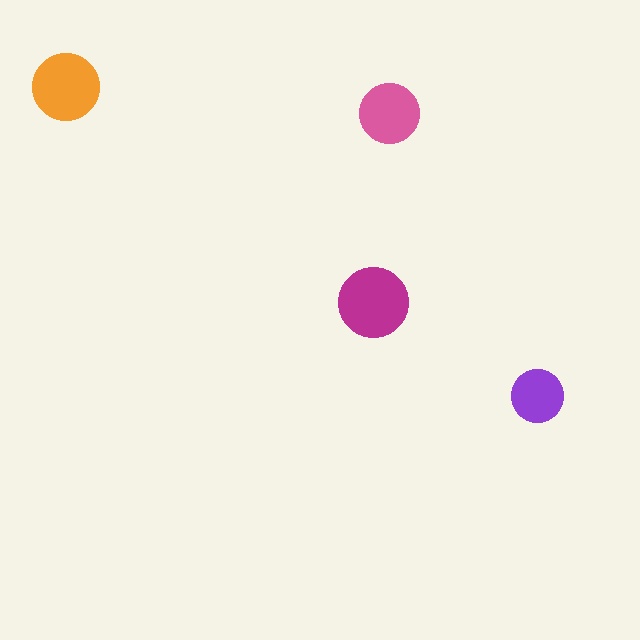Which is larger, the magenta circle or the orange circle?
The magenta one.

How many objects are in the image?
There are 4 objects in the image.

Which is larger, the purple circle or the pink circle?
The pink one.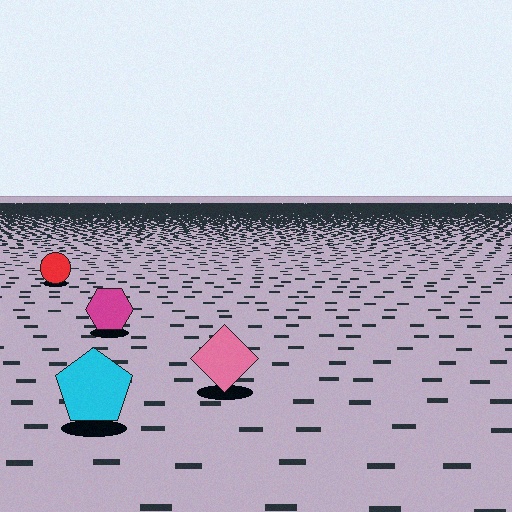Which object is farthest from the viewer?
The red circle is farthest from the viewer. It appears smaller and the ground texture around it is denser.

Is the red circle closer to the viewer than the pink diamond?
No. The pink diamond is closer — you can tell from the texture gradient: the ground texture is coarser near it.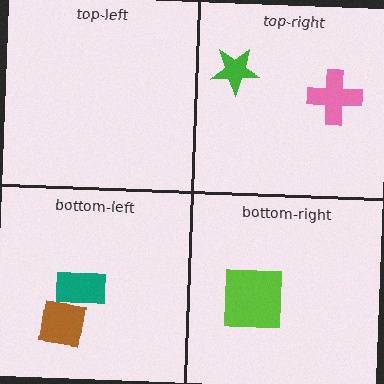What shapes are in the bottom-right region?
The lime square.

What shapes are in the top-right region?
The pink cross, the green star.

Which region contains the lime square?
The bottom-right region.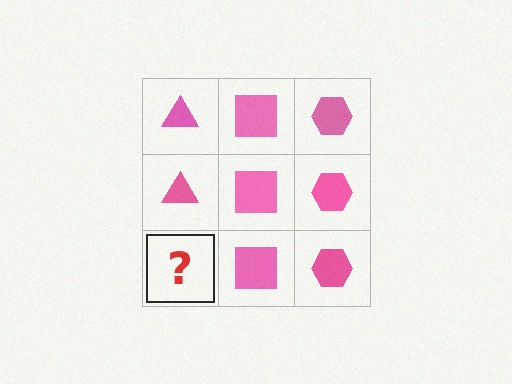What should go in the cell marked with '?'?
The missing cell should contain a pink triangle.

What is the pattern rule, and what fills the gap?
The rule is that each column has a consistent shape. The gap should be filled with a pink triangle.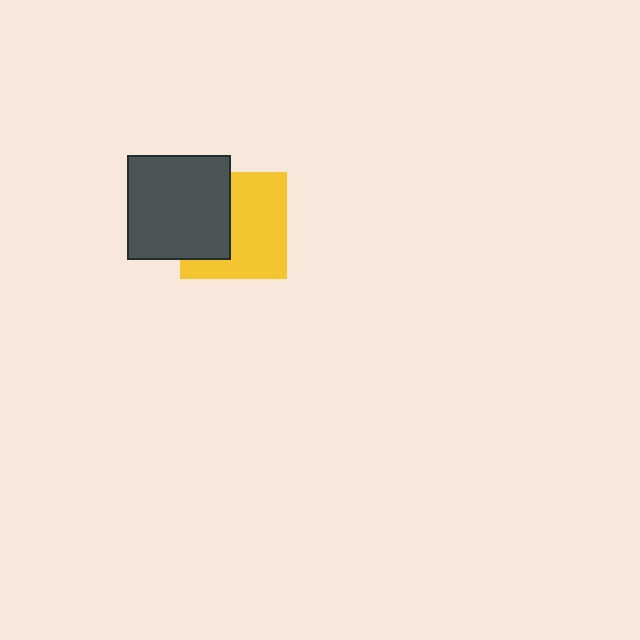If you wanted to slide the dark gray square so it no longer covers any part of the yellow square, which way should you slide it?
Slide it left — that is the most direct way to separate the two shapes.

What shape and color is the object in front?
The object in front is a dark gray square.